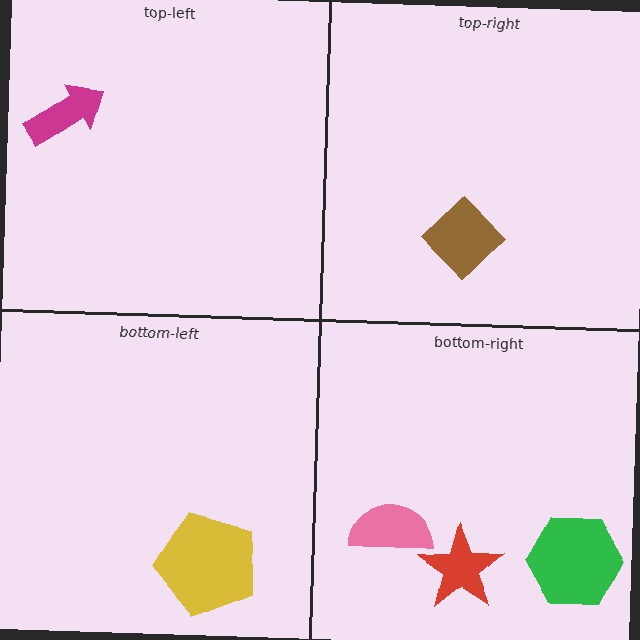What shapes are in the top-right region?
The brown diamond.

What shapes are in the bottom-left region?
The yellow pentagon.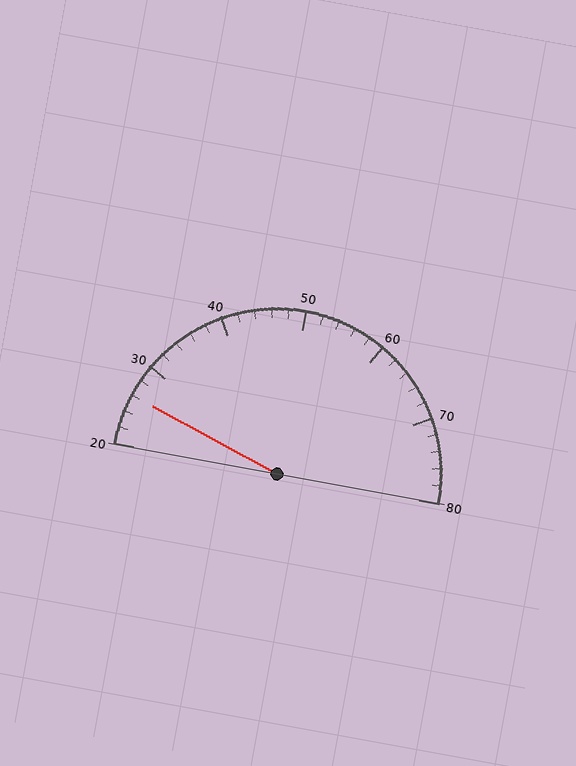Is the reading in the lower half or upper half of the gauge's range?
The reading is in the lower half of the range (20 to 80).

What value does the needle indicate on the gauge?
The needle indicates approximately 26.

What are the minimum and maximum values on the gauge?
The gauge ranges from 20 to 80.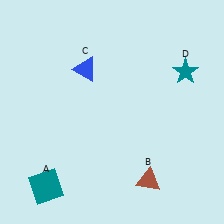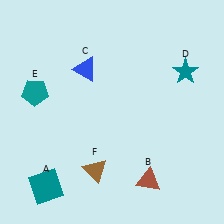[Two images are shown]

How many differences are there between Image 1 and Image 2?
There are 2 differences between the two images.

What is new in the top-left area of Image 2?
A teal pentagon (E) was added in the top-left area of Image 2.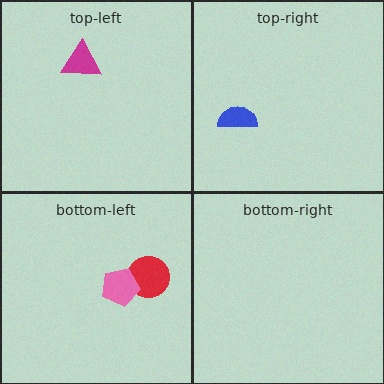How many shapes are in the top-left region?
1.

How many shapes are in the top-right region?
1.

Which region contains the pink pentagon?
The bottom-left region.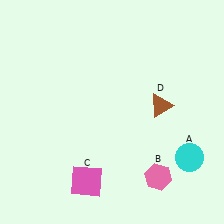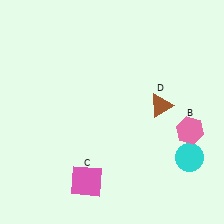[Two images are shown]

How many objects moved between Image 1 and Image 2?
1 object moved between the two images.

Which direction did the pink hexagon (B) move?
The pink hexagon (B) moved up.